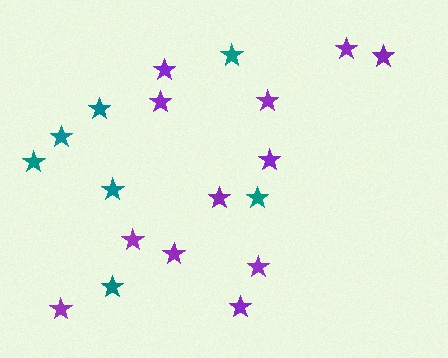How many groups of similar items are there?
There are 2 groups: one group of teal stars (7) and one group of purple stars (12).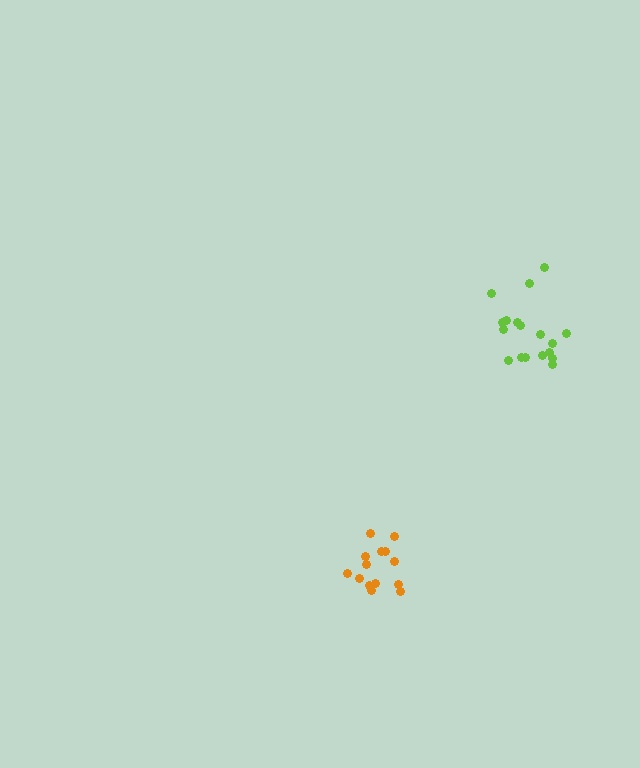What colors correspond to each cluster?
The clusters are colored: orange, lime.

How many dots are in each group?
Group 1: 15 dots, Group 2: 18 dots (33 total).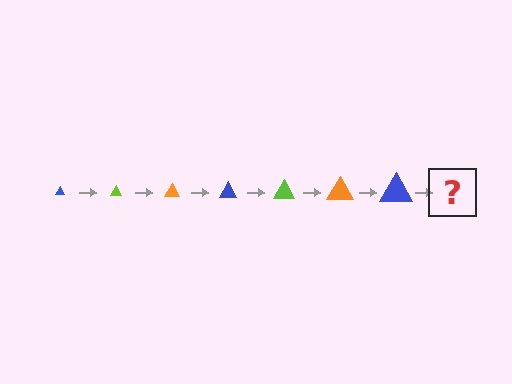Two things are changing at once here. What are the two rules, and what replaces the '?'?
The two rules are that the triangle grows larger each step and the color cycles through blue, lime, and orange. The '?' should be a lime triangle, larger than the previous one.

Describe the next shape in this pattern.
It should be a lime triangle, larger than the previous one.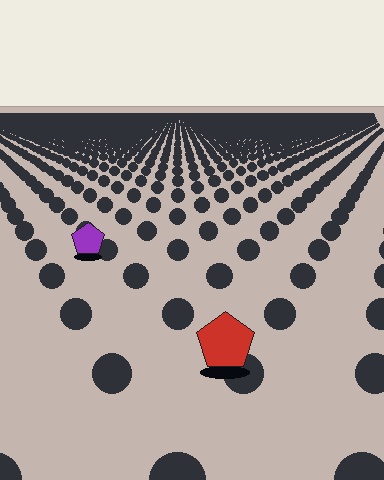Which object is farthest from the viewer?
The purple pentagon is farthest from the viewer. It appears smaller and the ground texture around it is denser.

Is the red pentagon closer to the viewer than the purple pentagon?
Yes. The red pentagon is closer — you can tell from the texture gradient: the ground texture is coarser near it.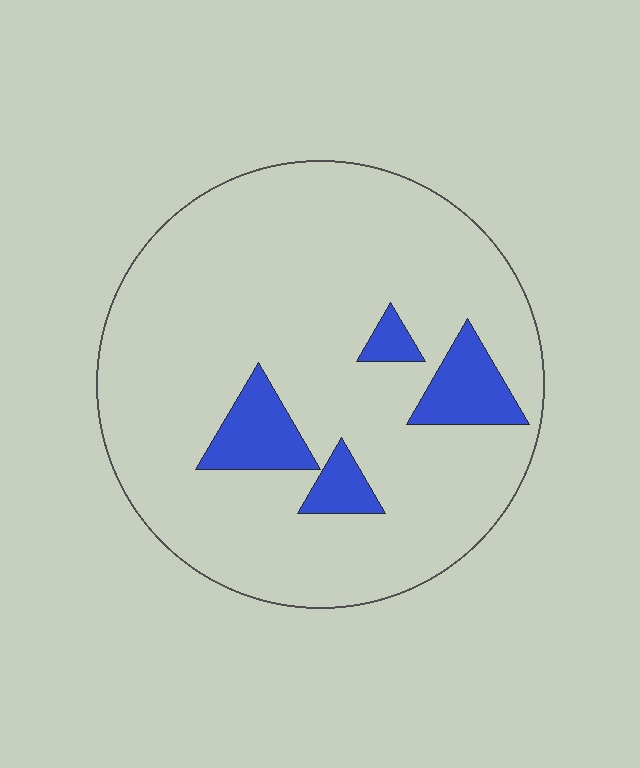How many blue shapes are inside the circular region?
4.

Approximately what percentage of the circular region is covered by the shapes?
Approximately 10%.